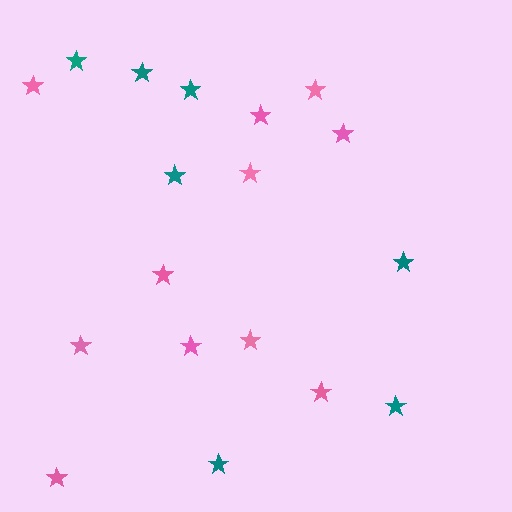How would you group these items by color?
There are 2 groups: one group of pink stars (11) and one group of teal stars (7).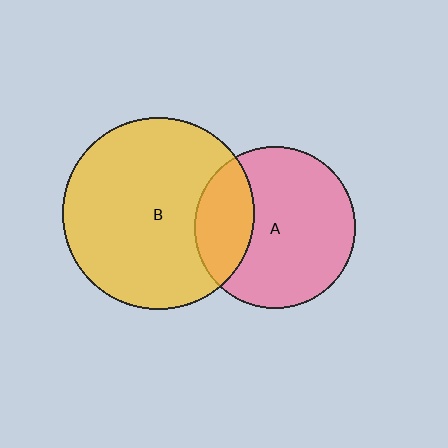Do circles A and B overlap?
Yes.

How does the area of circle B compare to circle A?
Approximately 1.4 times.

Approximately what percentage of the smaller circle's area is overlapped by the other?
Approximately 25%.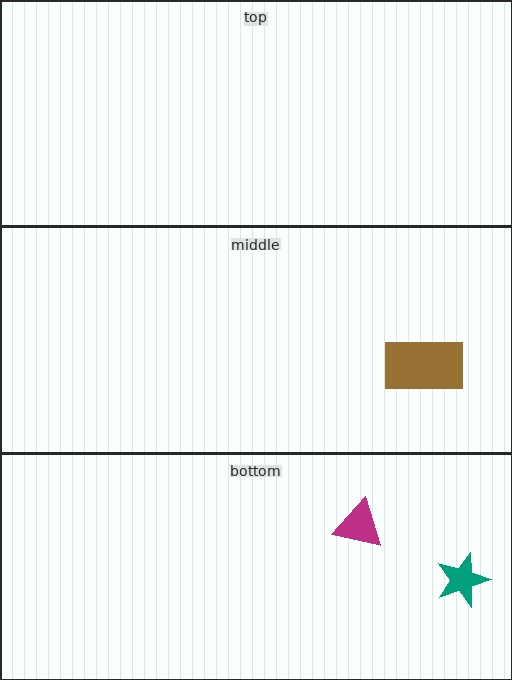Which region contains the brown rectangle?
The middle region.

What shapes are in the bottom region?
The magenta triangle, the teal star.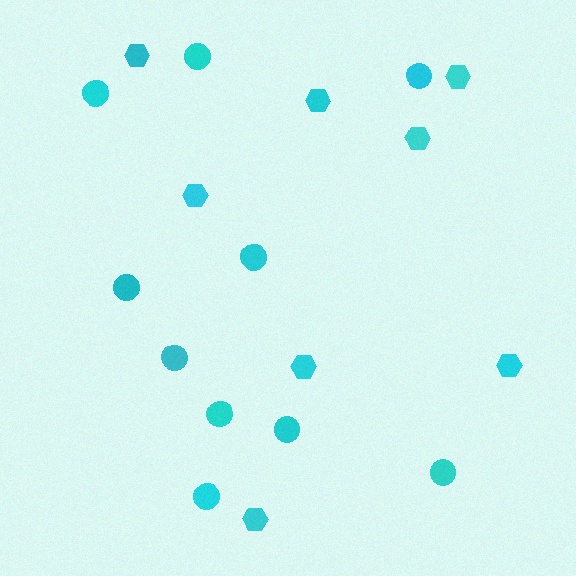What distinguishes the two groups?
There are 2 groups: one group of hexagons (8) and one group of circles (10).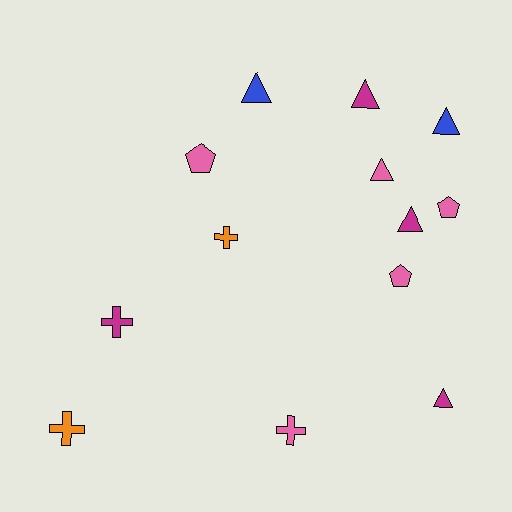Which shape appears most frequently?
Triangle, with 6 objects.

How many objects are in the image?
There are 13 objects.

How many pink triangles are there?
There is 1 pink triangle.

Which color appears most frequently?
Pink, with 5 objects.